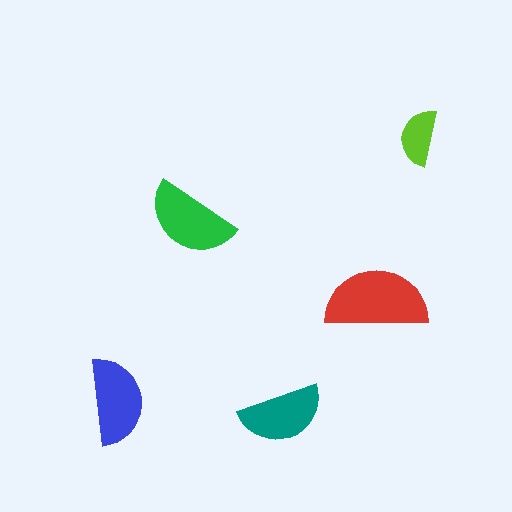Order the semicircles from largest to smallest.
the red one, the green one, the blue one, the teal one, the lime one.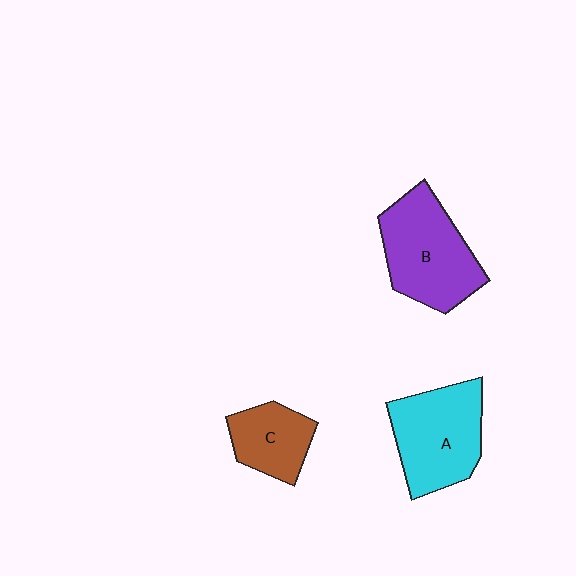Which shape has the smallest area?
Shape C (brown).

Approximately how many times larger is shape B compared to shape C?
Approximately 1.7 times.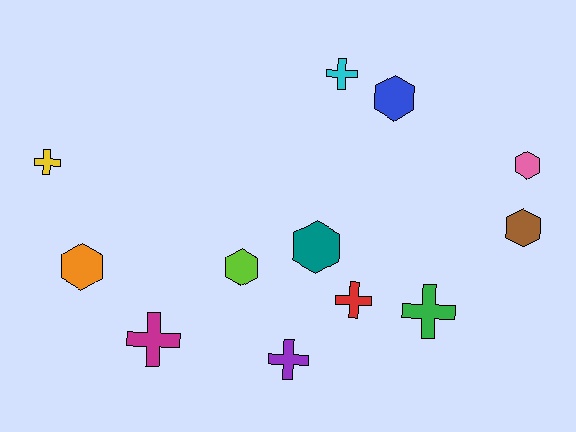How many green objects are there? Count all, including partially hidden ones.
There is 1 green object.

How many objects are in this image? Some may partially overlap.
There are 12 objects.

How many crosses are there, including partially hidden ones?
There are 6 crosses.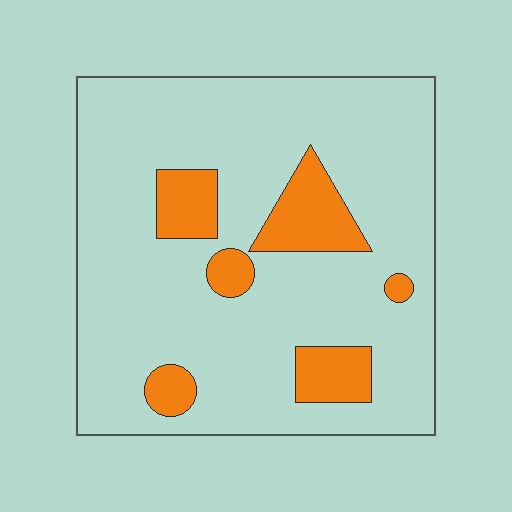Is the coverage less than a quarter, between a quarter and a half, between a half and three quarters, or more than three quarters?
Less than a quarter.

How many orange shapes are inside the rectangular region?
6.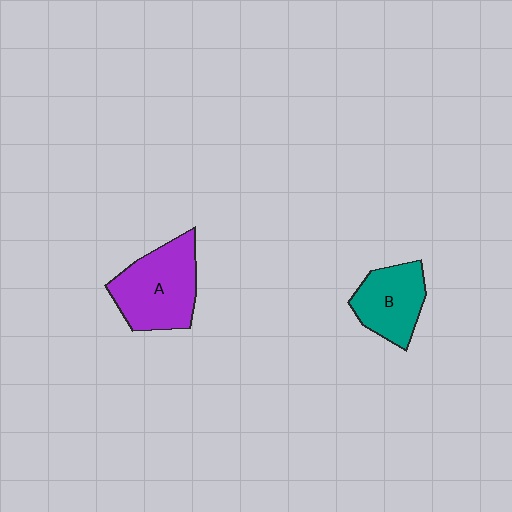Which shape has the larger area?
Shape A (purple).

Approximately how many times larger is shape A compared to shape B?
Approximately 1.3 times.